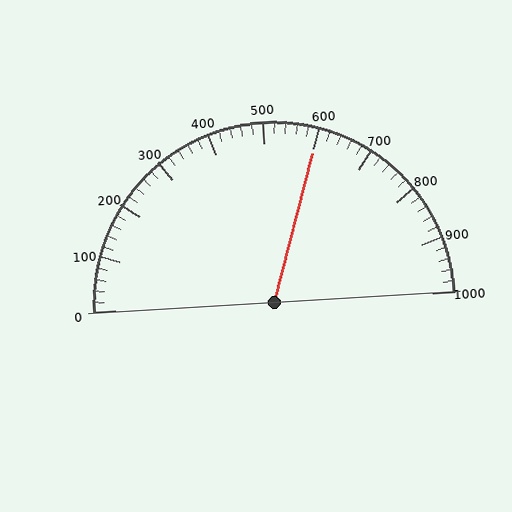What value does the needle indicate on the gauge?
The needle indicates approximately 600.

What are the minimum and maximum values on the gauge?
The gauge ranges from 0 to 1000.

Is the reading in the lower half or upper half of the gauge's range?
The reading is in the upper half of the range (0 to 1000).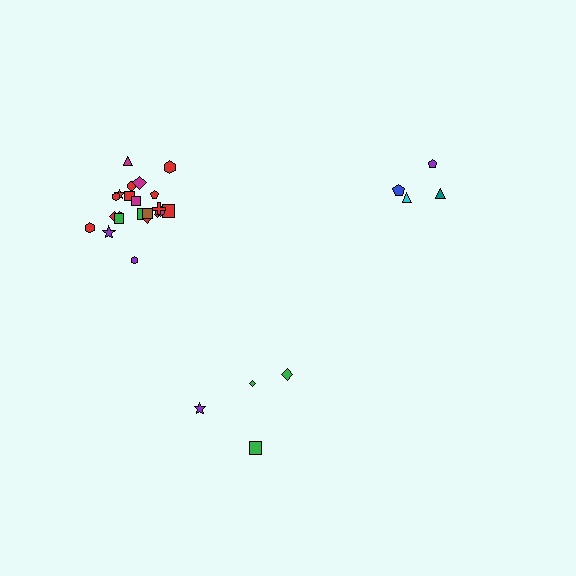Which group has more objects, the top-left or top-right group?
The top-left group.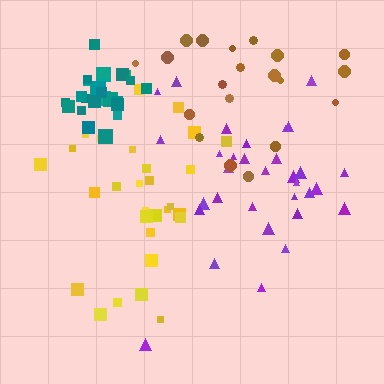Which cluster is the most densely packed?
Teal.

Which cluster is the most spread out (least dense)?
Brown.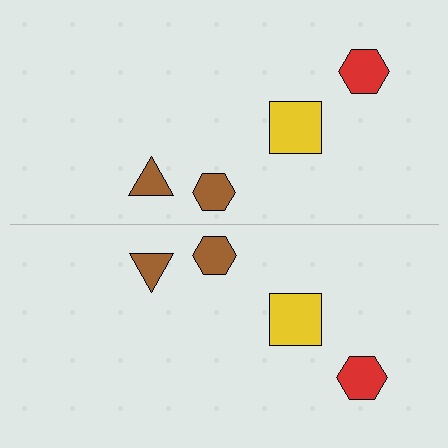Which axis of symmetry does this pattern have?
The pattern has a horizontal axis of symmetry running through the center of the image.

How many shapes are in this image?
There are 8 shapes in this image.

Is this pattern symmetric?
Yes, this pattern has bilateral (reflection) symmetry.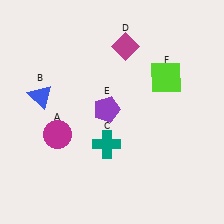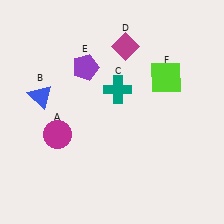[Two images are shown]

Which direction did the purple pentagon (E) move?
The purple pentagon (E) moved up.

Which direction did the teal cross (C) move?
The teal cross (C) moved up.